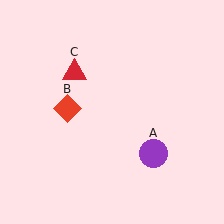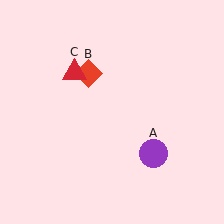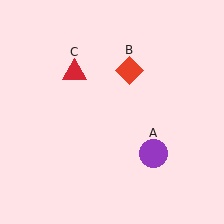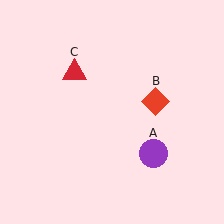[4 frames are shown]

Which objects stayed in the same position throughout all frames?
Purple circle (object A) and red triangle (object C) remained stationary.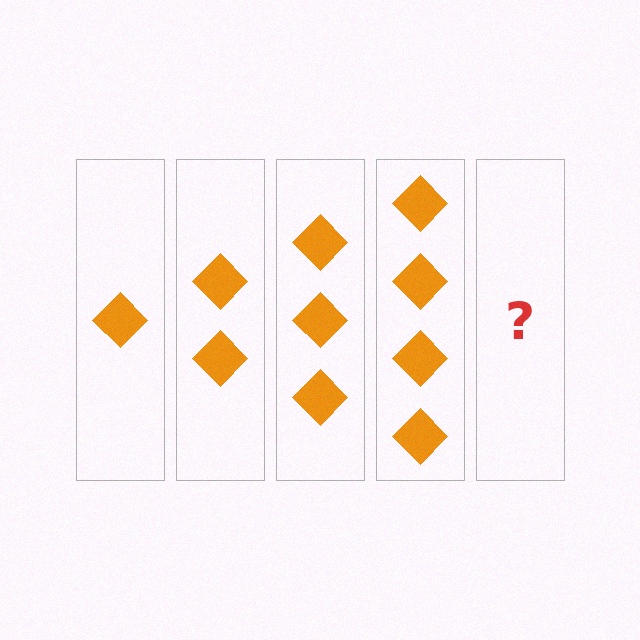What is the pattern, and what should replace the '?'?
The pattern is that each step adds one more diamond. The '?' should be 5 diamonds.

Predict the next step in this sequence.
The next step is 5 diamonds.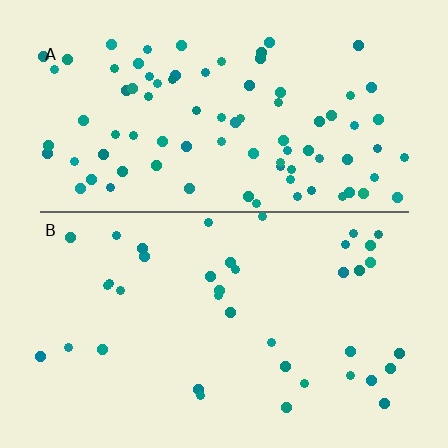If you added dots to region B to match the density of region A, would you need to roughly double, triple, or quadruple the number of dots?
Approximately double.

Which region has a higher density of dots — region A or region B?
A (the top).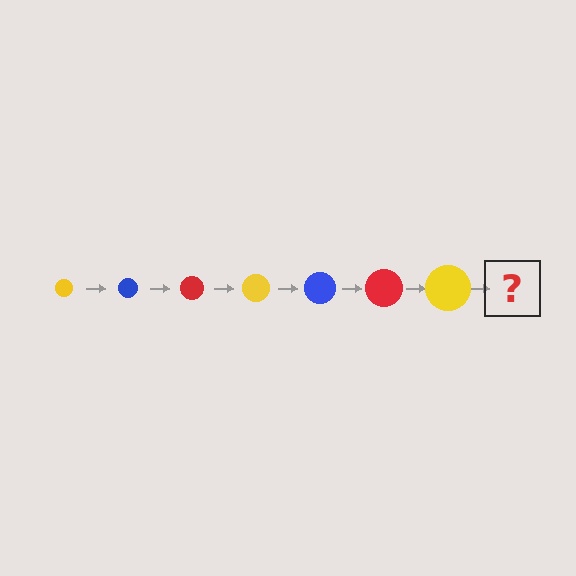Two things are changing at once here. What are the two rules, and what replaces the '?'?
The two rules are that the circle grows larger each step and the color cycles through yellow, blue, and red. The '?' should be a blue circle, larger than the previous one.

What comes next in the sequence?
The next element should be a blue circle, larger than the previous one.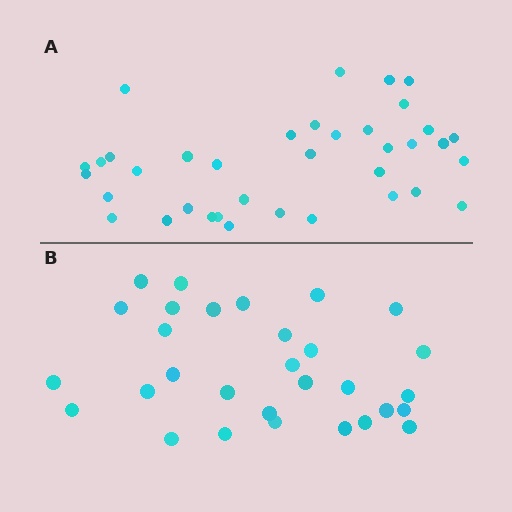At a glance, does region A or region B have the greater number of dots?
Region A (the top region) has more dots.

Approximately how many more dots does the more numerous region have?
Region A has roughly 8 or so more dots than region B.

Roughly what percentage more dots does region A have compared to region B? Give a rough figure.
About 25% more.